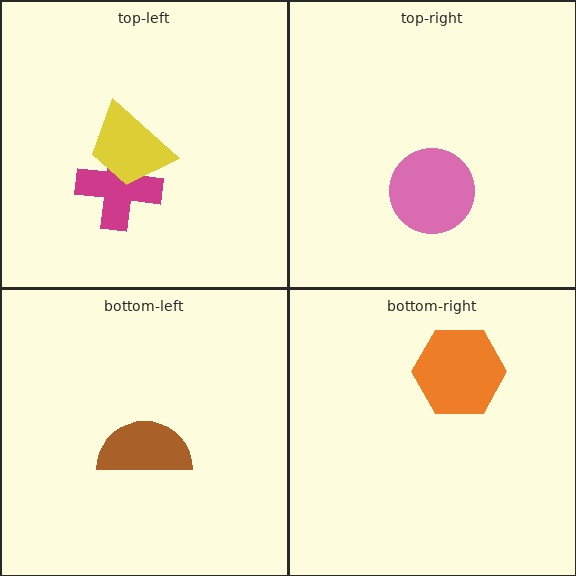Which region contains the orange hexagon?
The bottom-right region.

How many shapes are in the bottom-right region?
1.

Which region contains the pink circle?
The top-right region.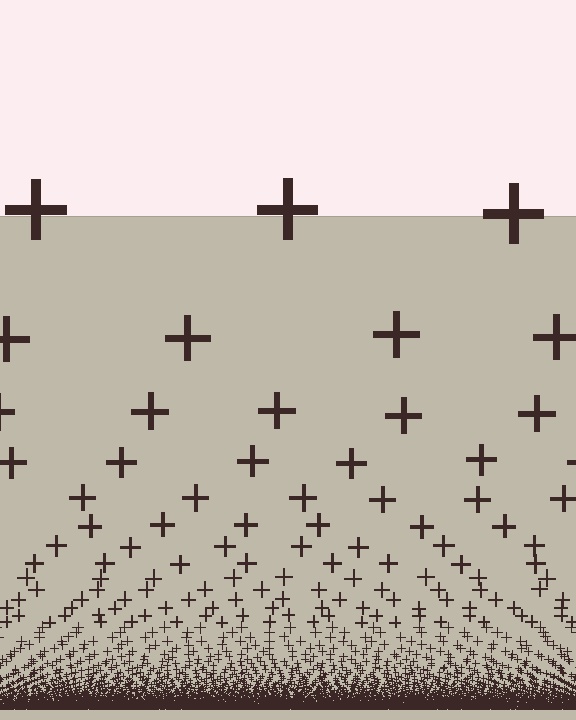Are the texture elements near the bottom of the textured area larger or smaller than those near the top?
Smaller. The gradient is inverted — elements near the bottom are smaller and denser.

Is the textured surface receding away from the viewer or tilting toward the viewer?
The surface appears to tilt toward the viewer. Texture elements get larger and sparser toward the top.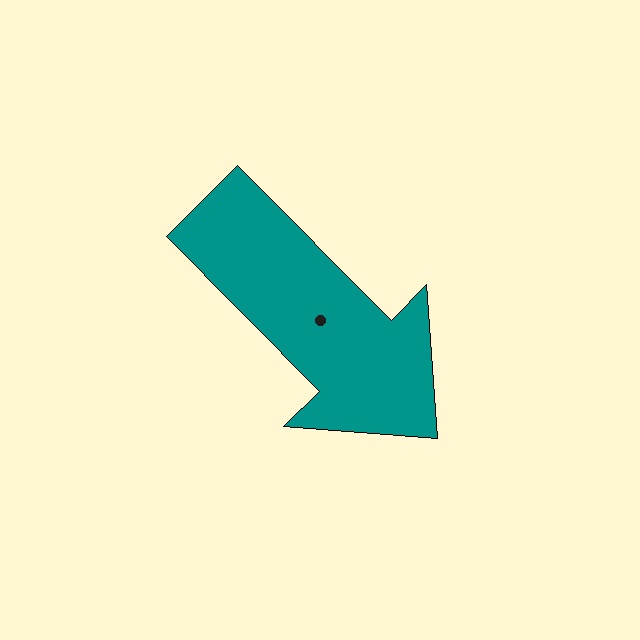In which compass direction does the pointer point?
Southeast.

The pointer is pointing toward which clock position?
Roughly 5 o'clock.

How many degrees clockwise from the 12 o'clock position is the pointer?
Approximately 135 degrees.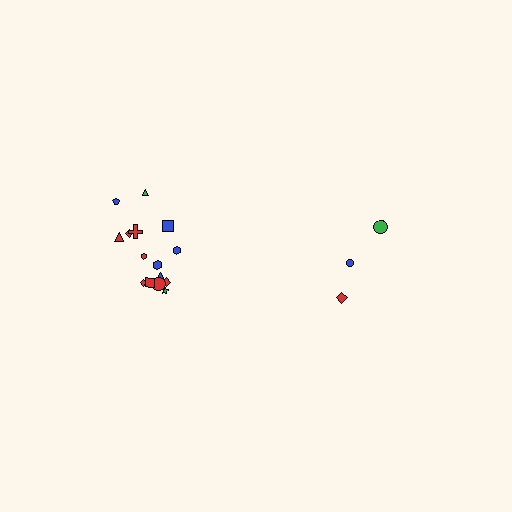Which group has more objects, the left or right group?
The left group.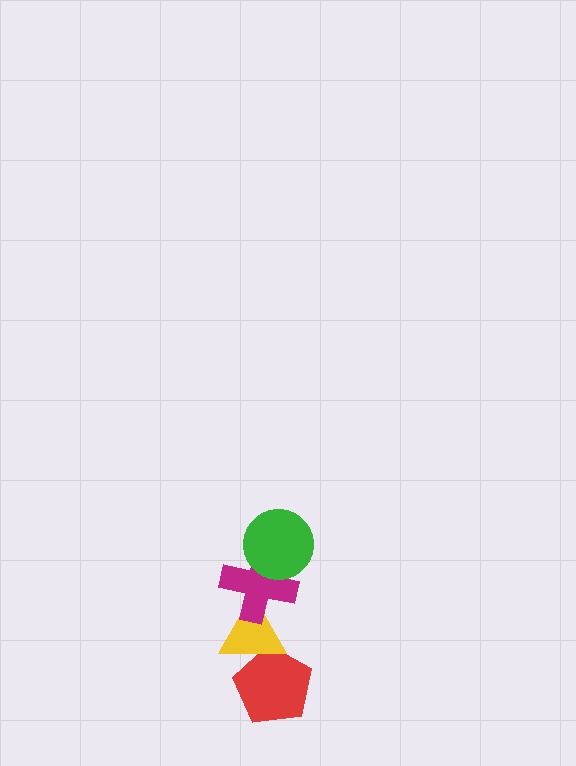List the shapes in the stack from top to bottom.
From top to bottom: the green circle, the magenta cross, the yellow triangle, the red pentagon.